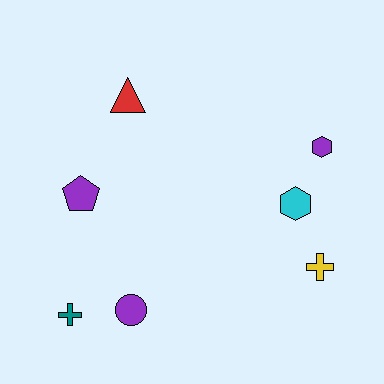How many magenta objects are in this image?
There are no magenta objects.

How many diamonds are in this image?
There are no diamonds.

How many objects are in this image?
There are 7 objects.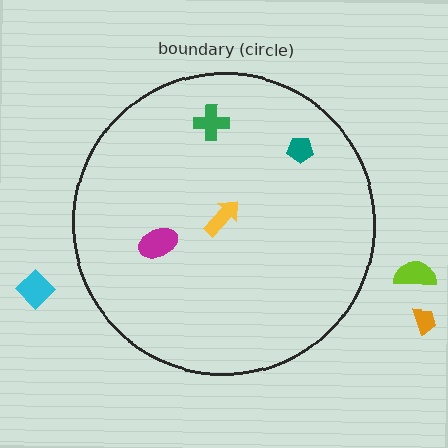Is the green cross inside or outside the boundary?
Inside.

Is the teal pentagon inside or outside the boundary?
Inside.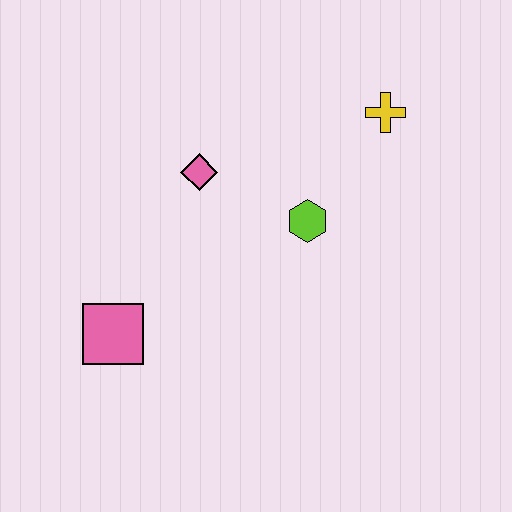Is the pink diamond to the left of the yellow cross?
Yes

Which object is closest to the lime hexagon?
The pink diamond is closest to the lime hexagon.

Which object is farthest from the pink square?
The yellow cross is farthest from the pink square.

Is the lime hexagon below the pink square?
No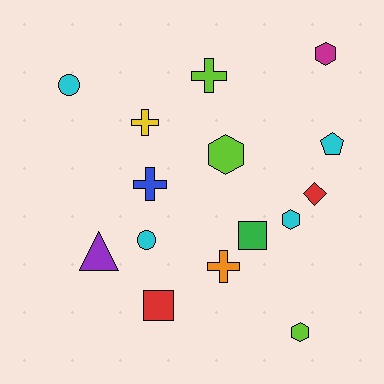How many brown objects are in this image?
There are no brown objects.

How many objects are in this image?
There are 15 objects.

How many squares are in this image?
There are 2 squares.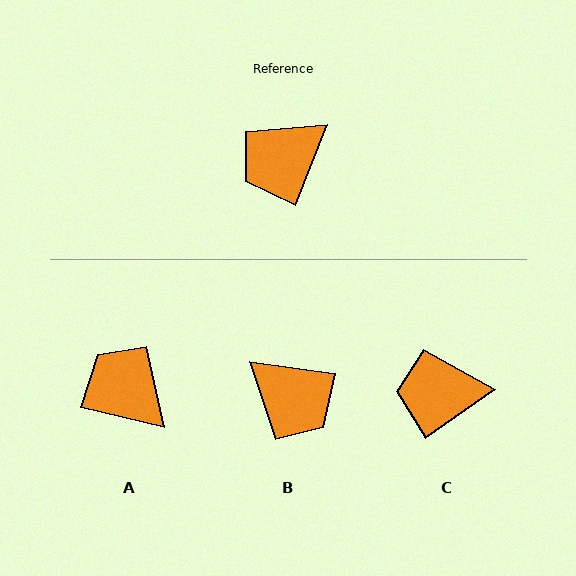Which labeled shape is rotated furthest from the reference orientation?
B, about 104 degrees away.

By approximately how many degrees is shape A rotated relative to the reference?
Approximately 82 degrees clockwise.